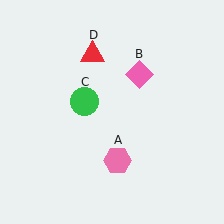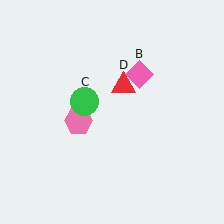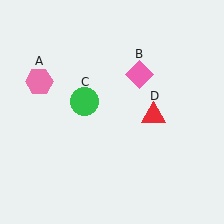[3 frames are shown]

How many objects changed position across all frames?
2 objects changed position: pink hexagon (object A), red triangle (object D).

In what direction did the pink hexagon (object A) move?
The pink hexagon (object A) moved up and to the left.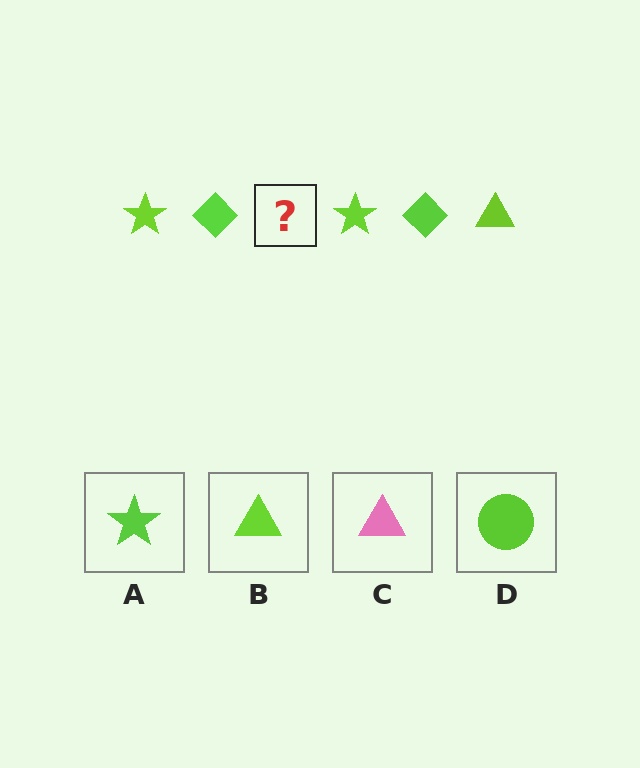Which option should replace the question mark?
Option B.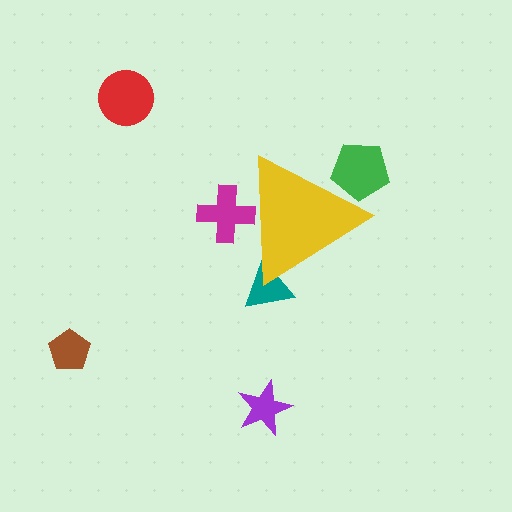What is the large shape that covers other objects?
A yellow triangle.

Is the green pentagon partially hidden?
Yes, the green pentagon is partially hidden behind the yellow triangle.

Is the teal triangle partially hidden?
Yes, the teal triangle is partially hidden behind the yellow triangle.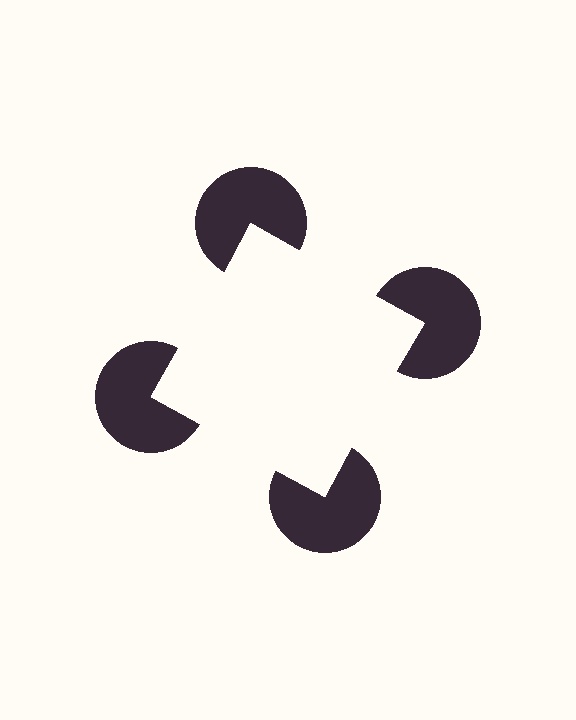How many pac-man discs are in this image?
There are 4 — one at each vertex of the illusory square.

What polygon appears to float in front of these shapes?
An illusory square — its edges are inferred from the aligned wedge cuts in the pac-man discs, not physically drawn.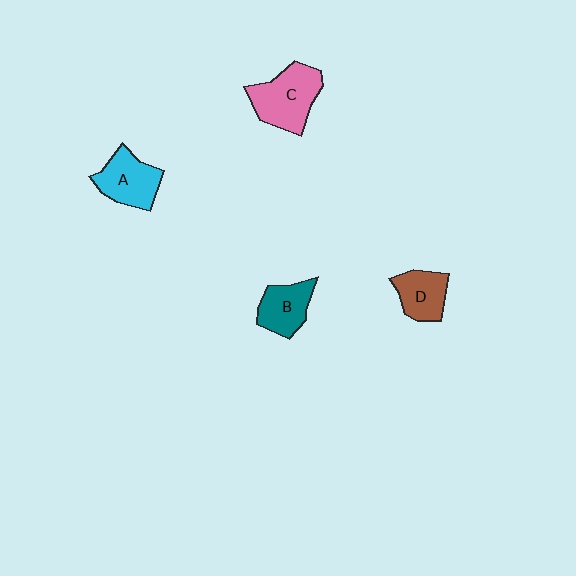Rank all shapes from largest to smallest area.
From largest to smallest: C (pink), A (cyan), B (teal), D (brown).